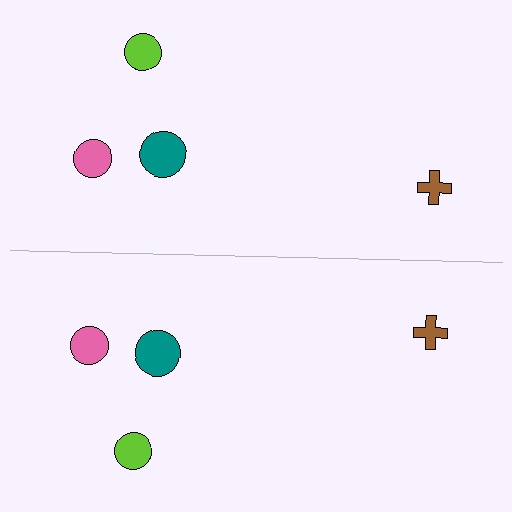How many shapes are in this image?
There are 8 shapes in this image.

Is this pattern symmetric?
Yes, this pattern has bilateral (reflection) symmetry.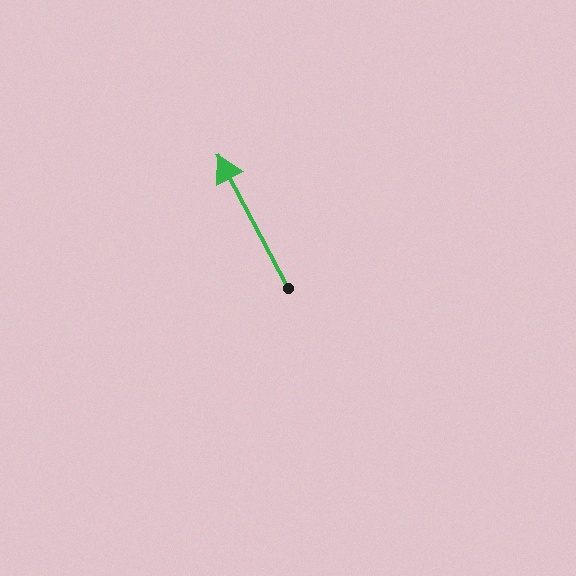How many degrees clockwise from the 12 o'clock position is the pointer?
Approximately 332 degrees.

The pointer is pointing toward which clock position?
Roughly 11 o'clock.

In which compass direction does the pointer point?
Northwest.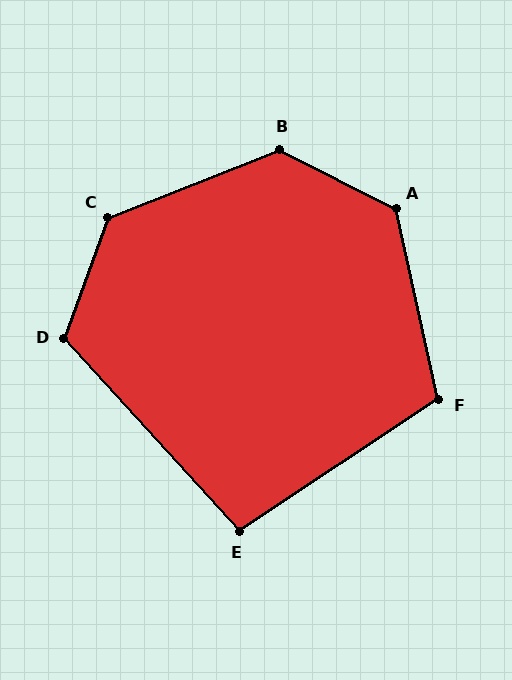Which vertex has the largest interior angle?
C, at approximately 132 degrees.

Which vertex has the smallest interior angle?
E, at approximately 99 degrees.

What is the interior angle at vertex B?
Approximately 131 degrees (obtuse).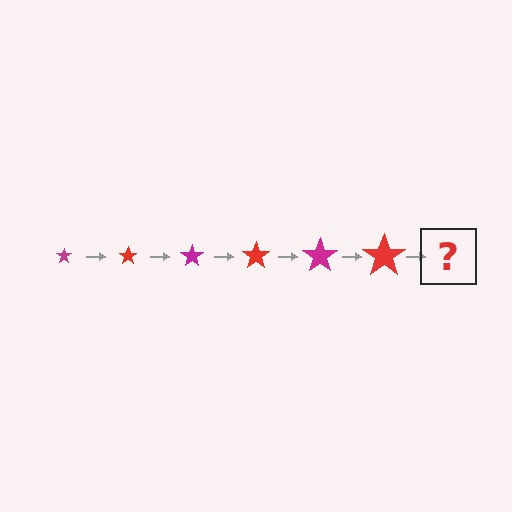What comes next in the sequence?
The next element should be a magenta star, larger than the previous one.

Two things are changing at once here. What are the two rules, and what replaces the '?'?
The two rules are that the star grows larger each step and the color cycles through magenta and red. The '?' should be a magenta star, larger than the previous one.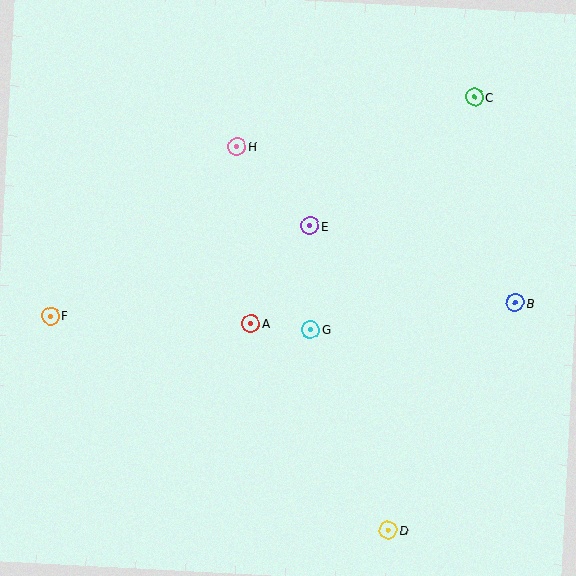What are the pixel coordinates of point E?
Point E is at (310, 226).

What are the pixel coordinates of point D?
Point D is at (388, 531).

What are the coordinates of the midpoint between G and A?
The midpoint between G and A is at (281, 326).